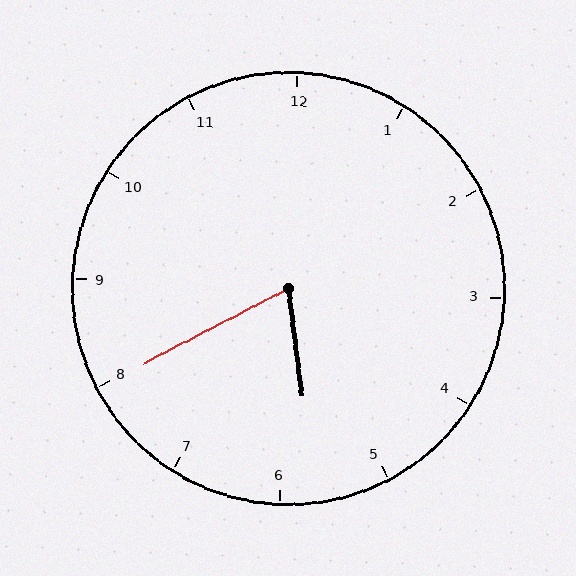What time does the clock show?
5:40.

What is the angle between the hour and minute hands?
Approximately 70 degrees.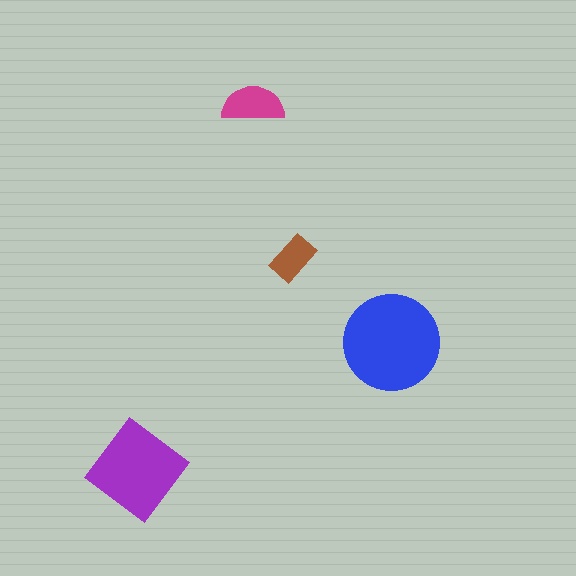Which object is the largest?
The blue circle.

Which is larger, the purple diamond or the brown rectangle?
The purple diamond.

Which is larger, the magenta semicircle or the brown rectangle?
The magenta semicircle.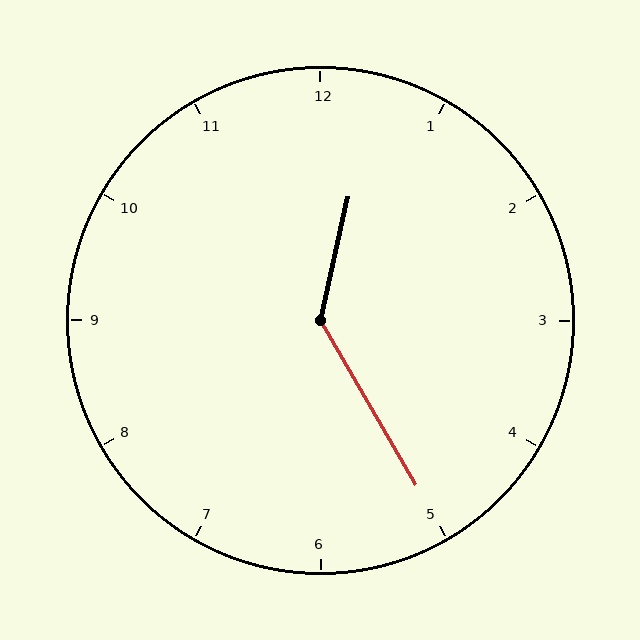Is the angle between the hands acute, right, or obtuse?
It is obtuse.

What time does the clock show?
12:25.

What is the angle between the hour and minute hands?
Approximately 138 degrees.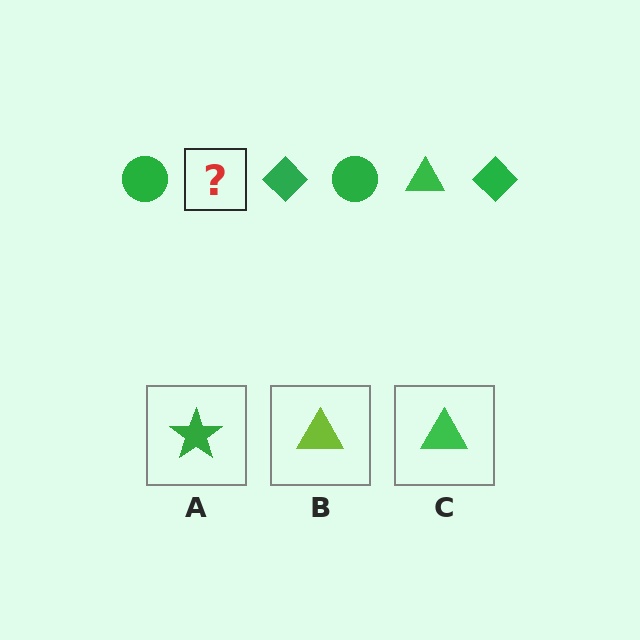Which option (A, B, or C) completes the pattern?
C.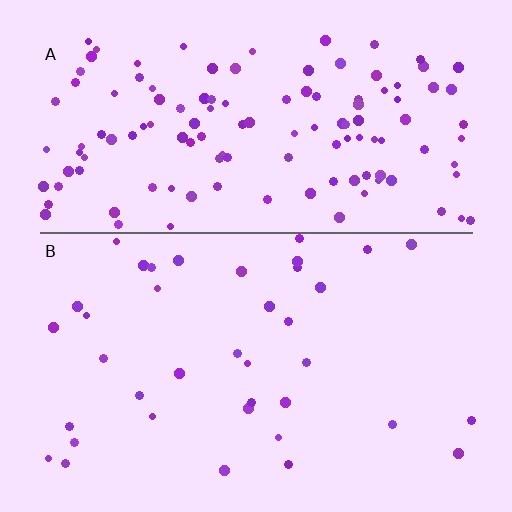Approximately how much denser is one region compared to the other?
Approximately 3.3× — region A over region B.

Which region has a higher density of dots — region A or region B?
A (the top).